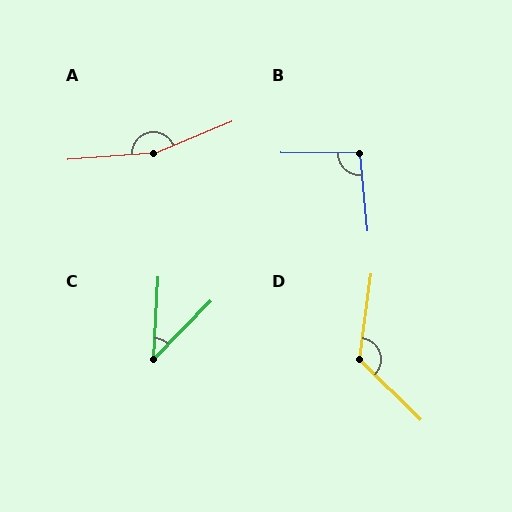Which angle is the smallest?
C, at approximately 42 degrees.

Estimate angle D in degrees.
Approximately 127 degrees.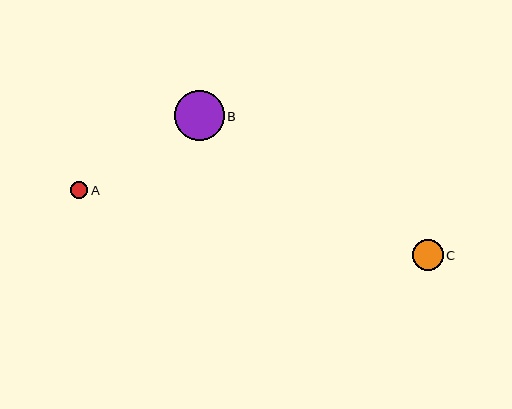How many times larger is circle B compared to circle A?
Circle B is approximately 2.9 times the size of circle A.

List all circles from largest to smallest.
From largest to smallest: B, C, A.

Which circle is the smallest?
Circle A is the smallest with a size of approximately 17 pixels.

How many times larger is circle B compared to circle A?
Circle B is approximately 2.9 times the size of circle A.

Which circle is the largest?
Circle B is the largest with a size of approximately 50 pixels.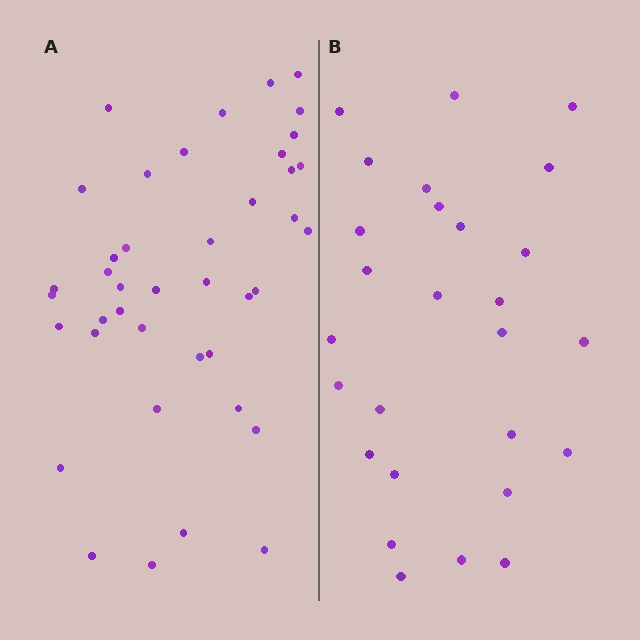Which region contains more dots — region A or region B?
Region A (the left region) has more dots.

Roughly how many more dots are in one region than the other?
Region A has approximately 15 more dots than region B.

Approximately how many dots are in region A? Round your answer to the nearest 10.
About 40 dots. (The exact count is 41, which rounds to 40.)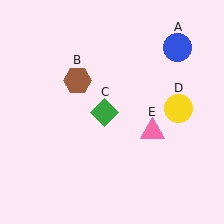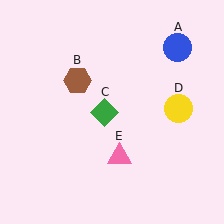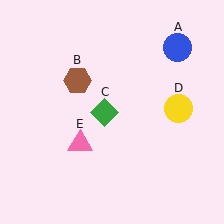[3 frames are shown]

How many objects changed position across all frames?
1 object changed position: pink triangle (object E).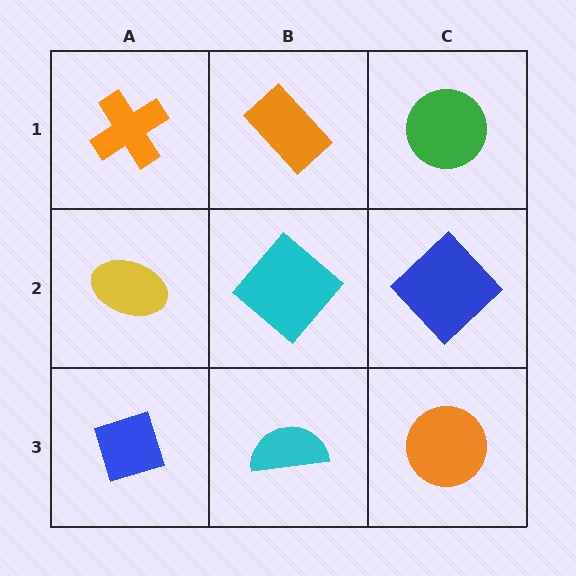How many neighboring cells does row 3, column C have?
2.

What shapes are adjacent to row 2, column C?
A green circle (row 1, column C), an orange circle (row 3, column C), a cyan diamond (row 2, column B).